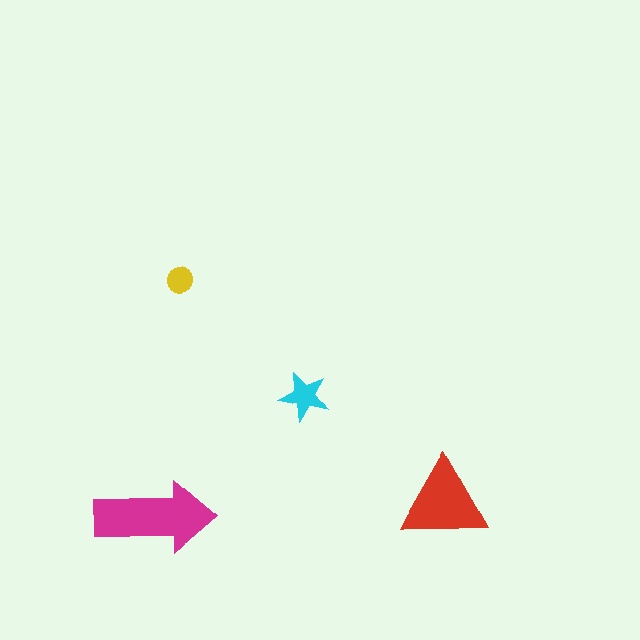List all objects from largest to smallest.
The magenta arrow, the red triangle, the cyan star, the yellow circle.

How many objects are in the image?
There are 4 objects in the image.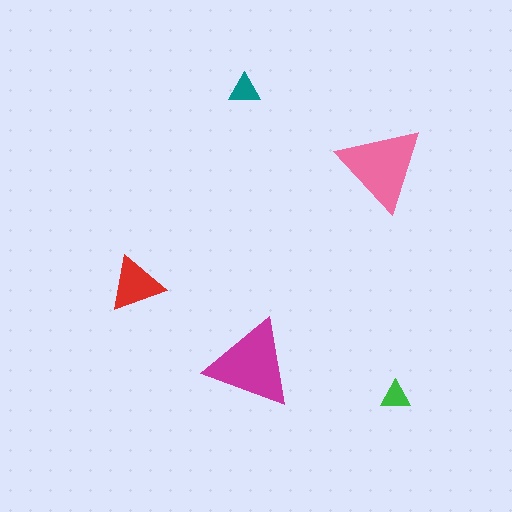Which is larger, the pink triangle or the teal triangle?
The pink one.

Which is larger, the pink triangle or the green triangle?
The pink one.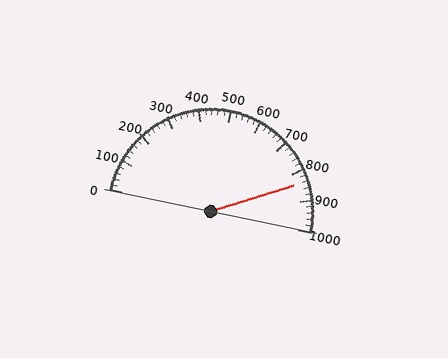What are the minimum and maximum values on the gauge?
The gauge ranges from 0 to 1000.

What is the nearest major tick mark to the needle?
The nearest major tick mark is 800.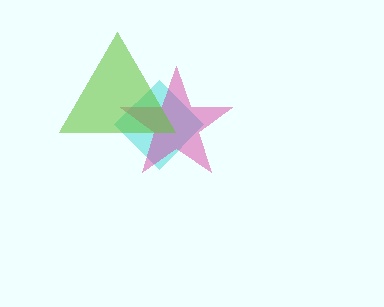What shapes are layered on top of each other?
The layered shapes are: a cyan diamond, a magenta star, a lime triangle.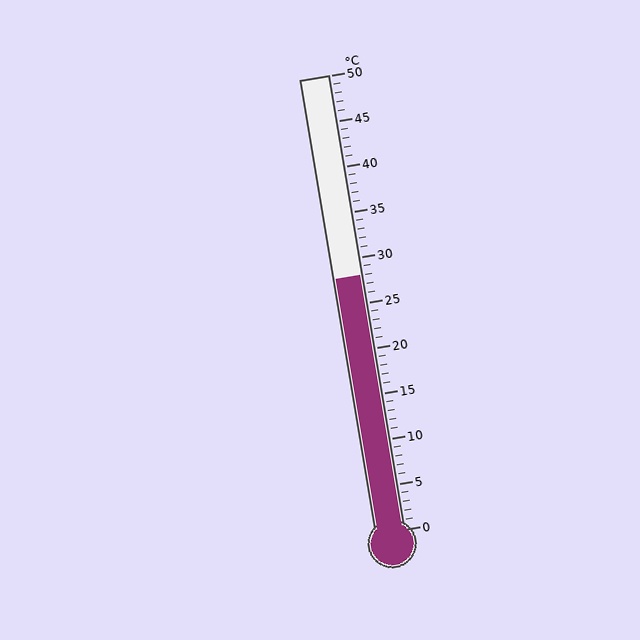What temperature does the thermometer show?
The thermometer shows approximately 28°C.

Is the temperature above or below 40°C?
The temperature is below 40°C.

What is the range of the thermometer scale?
The thermometer scale ranges from 0°C to 50°C.